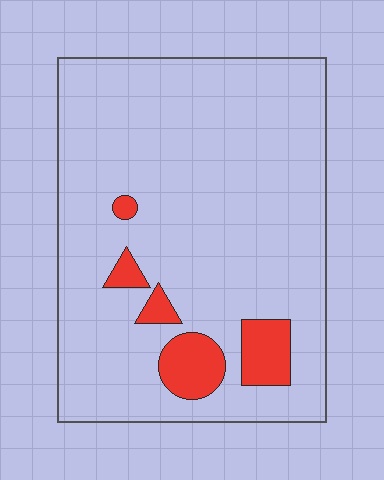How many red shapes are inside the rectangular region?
5.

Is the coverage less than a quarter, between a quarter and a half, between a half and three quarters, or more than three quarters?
Less than a quarter.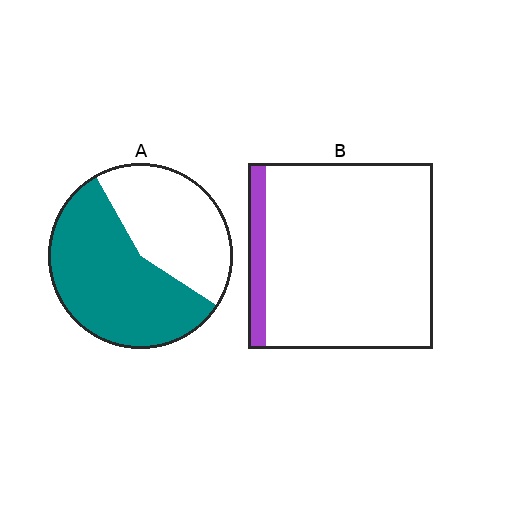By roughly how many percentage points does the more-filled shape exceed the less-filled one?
By roughly 50 percentage points (A over B).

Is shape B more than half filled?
No.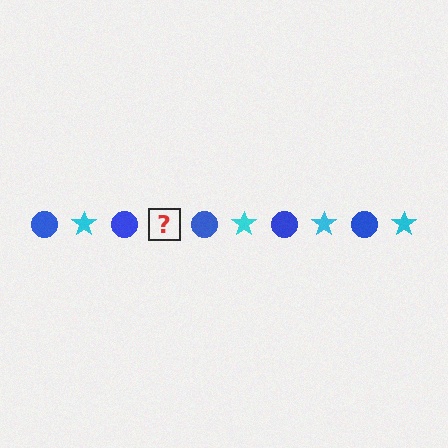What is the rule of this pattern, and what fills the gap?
The rule is that the pattern alternates between blue circle and cyan star. The gap should be filled with a cyan star.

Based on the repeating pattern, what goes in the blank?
The blank should be a cyan star.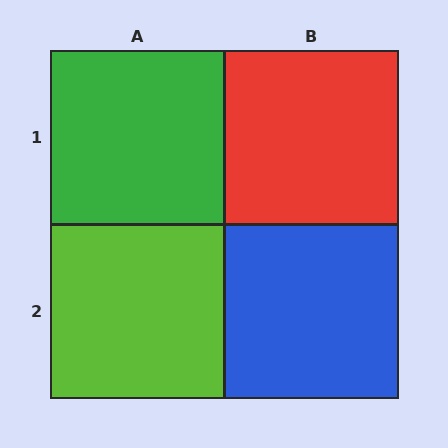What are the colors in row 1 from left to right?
Green, red.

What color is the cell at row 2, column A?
Lime.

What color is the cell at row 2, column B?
Blue.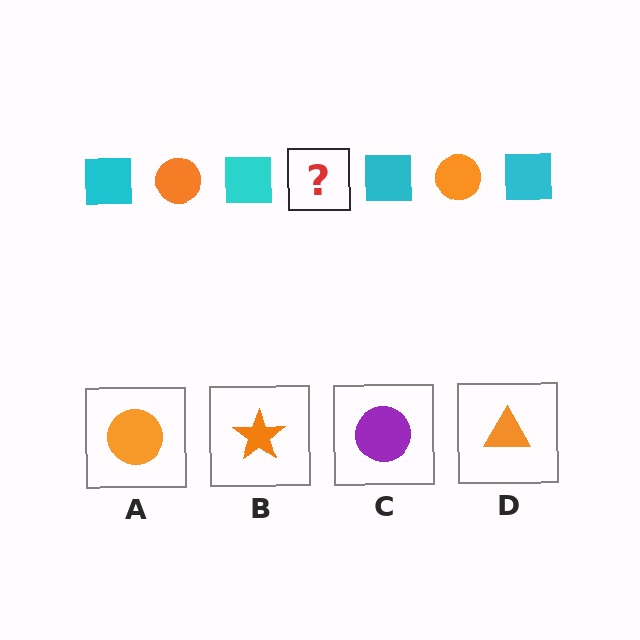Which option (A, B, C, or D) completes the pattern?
A.